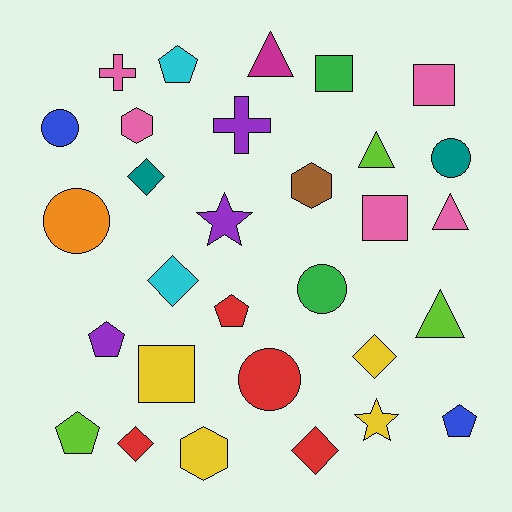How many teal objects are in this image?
There are 2 teal objects.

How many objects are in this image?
There are 30 objects.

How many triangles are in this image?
There are 4 triangles.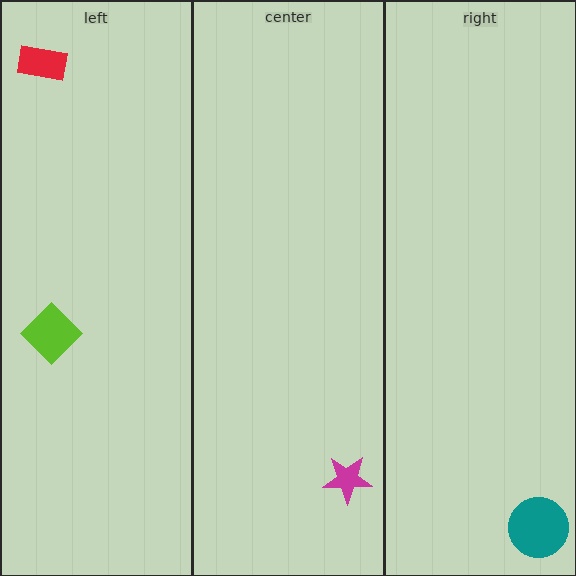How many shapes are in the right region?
1.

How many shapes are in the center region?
1.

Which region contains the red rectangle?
The left region.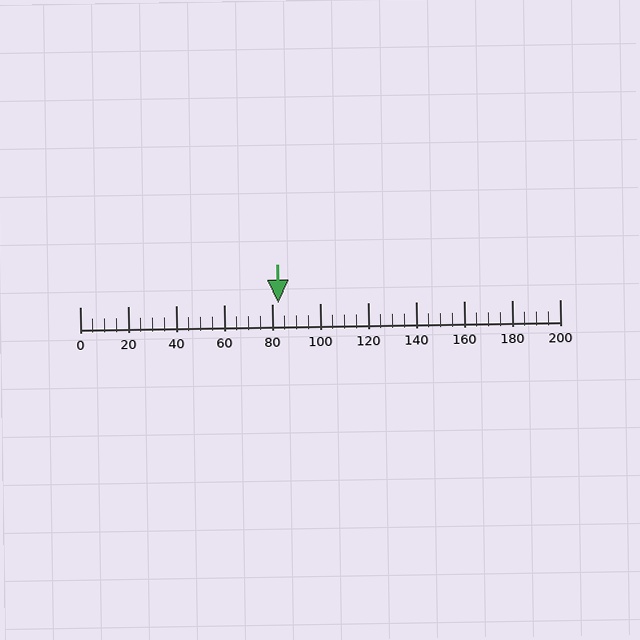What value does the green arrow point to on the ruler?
The green arrow points to approximately 83.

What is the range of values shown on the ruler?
The ruler shows values from 0 to 200.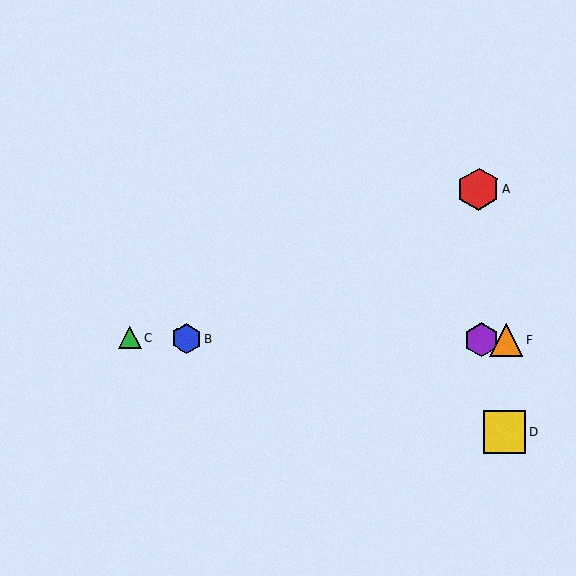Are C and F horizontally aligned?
Yes, both are at y≈338.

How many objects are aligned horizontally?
4 objects (B, C, E, F) are aligned horizontally.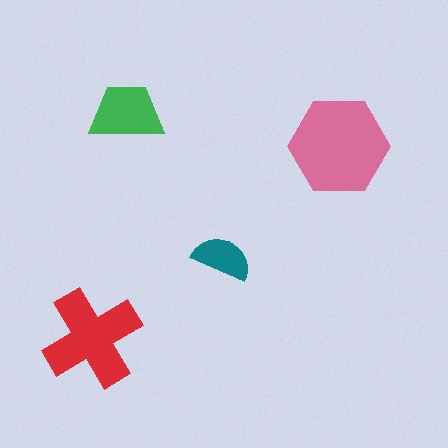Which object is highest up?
The green trapezoid is topmost.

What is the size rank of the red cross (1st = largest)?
2nd.